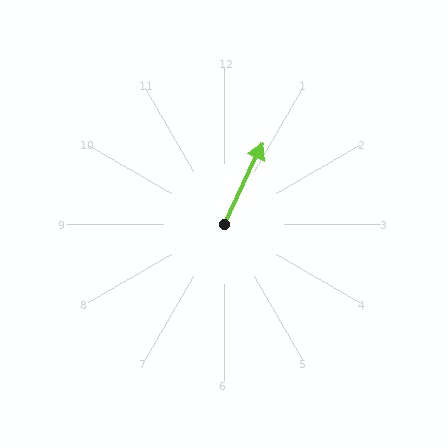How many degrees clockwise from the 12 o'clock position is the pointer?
Approximately 26 degrees.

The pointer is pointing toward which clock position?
Roughly 1 o'clock.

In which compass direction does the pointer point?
Northeast.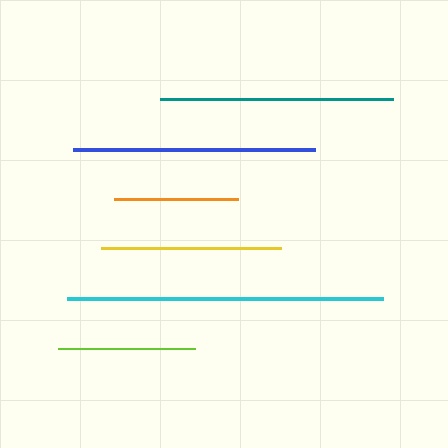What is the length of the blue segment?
The blue segment is approximately 242 pixels long.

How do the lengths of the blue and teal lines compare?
The blue and teal lines are approximately the same length.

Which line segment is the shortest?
The orange line is the shortest at approximately 124 pixels.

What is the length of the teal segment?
The teal segment is approximately 233 pixels long.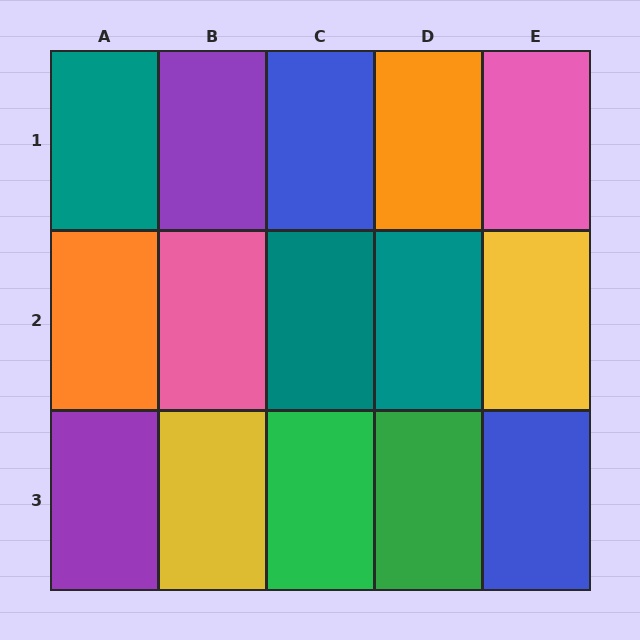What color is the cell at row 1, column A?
Teal.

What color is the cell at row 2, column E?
Yellow.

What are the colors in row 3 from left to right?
Purple, yellow, green, green, blue.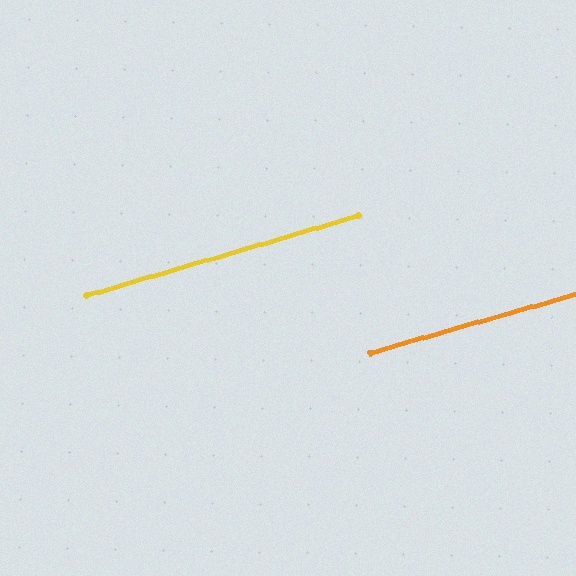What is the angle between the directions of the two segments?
Approximately 1 degree.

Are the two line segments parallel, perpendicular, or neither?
Parallel — their directions differ by only 0.5°.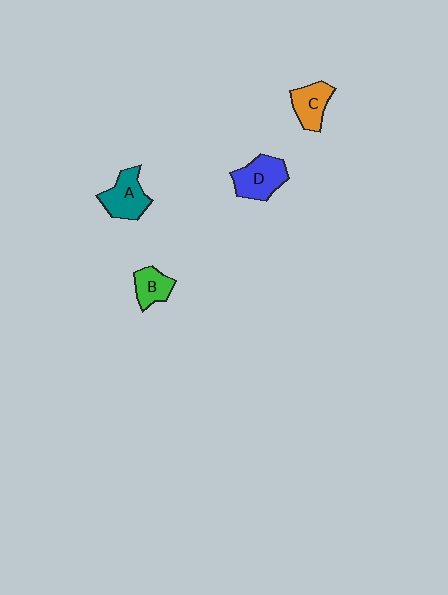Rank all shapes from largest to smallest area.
From largest to smallest: D (blue), A (teal), C (orange), B (green).